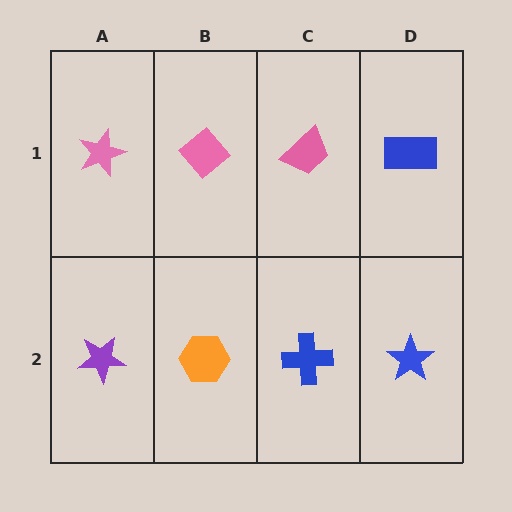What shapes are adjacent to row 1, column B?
An orange hexagon (row 2, column B), a pink star (row 1, column A), a pink trapezoid (row 1, column C).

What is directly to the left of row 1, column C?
A pink diamond.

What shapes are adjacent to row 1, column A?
A purple star (row 2, column A), a pink diamond (row 1, column B).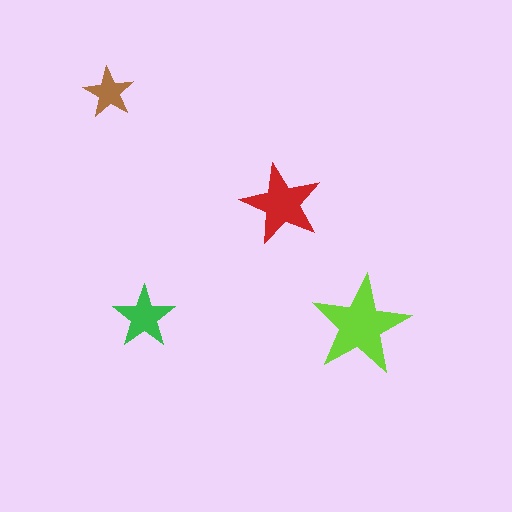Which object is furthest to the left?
The brown star is leftmost.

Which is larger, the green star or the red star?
The red one.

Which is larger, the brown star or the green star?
The green one.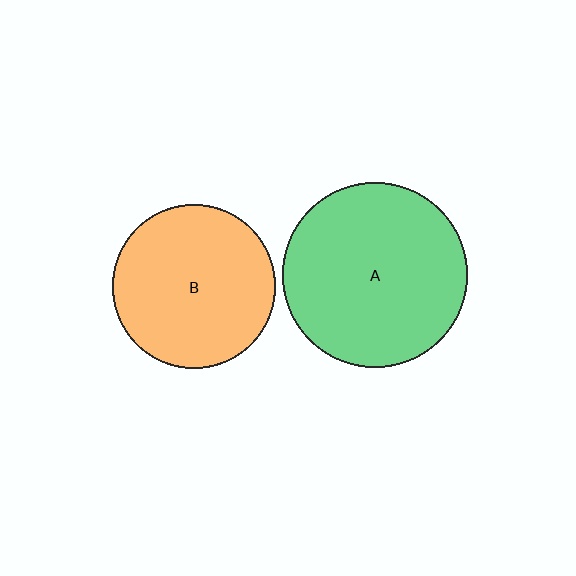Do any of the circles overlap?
No, none of the circles overlap.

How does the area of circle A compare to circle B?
Approximately 1.3 times.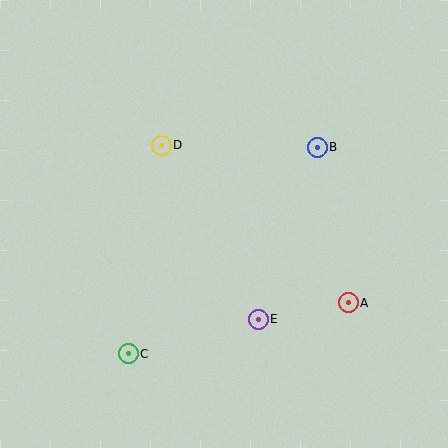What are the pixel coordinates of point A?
Point A is at (348, 303).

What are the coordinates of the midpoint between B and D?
The midpoint between B and D is at (239, 146).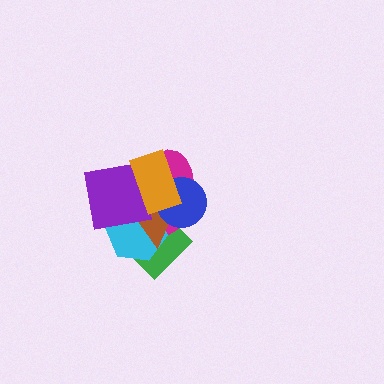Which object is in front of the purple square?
The orange rectangle is in front of the purple square.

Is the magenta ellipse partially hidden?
Yes, it is partially covered by another shape.